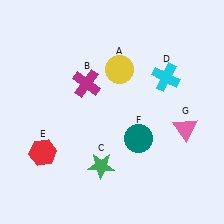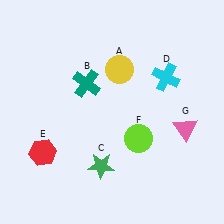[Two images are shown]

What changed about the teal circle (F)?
In Image 1, F is teal. In Image 2, it changed to lime.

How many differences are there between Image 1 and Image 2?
There are 2 differences between the two images.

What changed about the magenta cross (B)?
In Image 1, B is magenta. In Image 2, it changed to teal.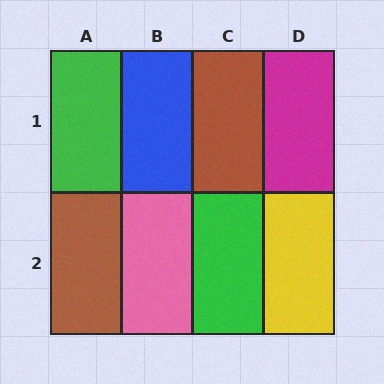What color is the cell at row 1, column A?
Green.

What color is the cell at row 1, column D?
Magenta.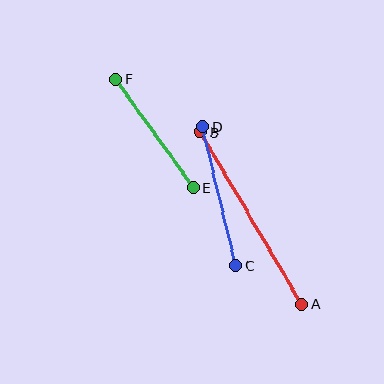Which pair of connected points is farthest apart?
Points A and B are farthest apart.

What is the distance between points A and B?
The distance is approximately 200 pixels.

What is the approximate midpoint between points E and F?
The midpoint is at approximately (154, 133) pixels.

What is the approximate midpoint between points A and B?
The midpoint is at approximately (251, 218) pixels.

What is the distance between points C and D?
The distance is approximately 143 pixels.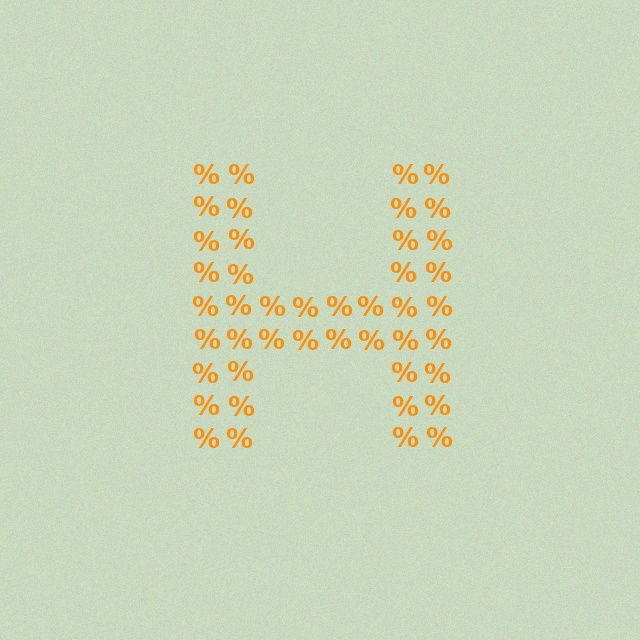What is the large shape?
The large shape is the letter H.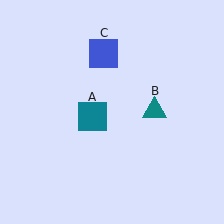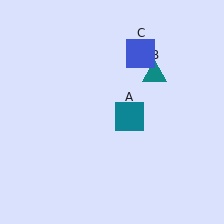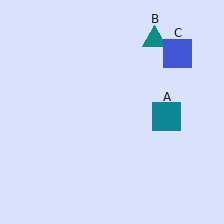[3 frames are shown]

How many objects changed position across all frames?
3 objects changed position: teal square (object A), teal triangle (object B), blue square (object C).